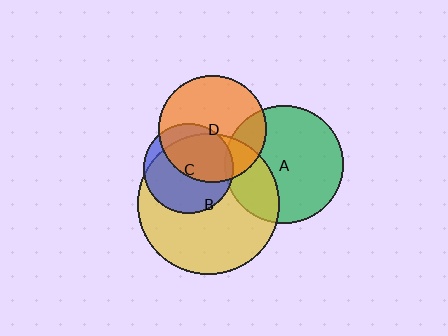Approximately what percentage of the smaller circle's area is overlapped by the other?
Approximately 20%.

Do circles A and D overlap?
Yes.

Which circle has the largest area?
Circle B (yellow).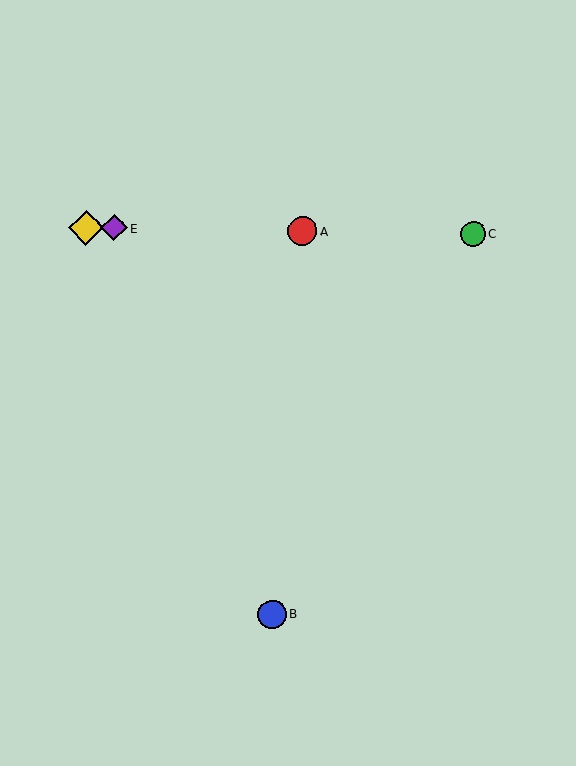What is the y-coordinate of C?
Object C is at y≈234.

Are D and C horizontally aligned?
Yes, both are at y≈228.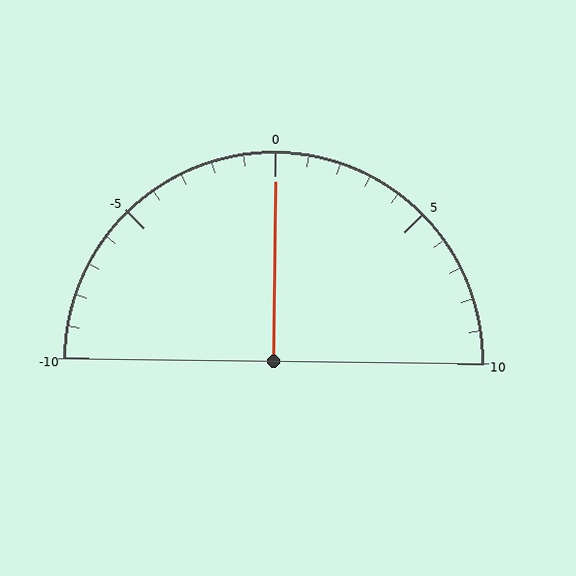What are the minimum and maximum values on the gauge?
The gauge ranges from -10 to 10.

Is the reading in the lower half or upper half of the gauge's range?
The reading is in the upper half of the range (-10 to 10).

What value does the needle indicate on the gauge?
The needle indicates approximately 0.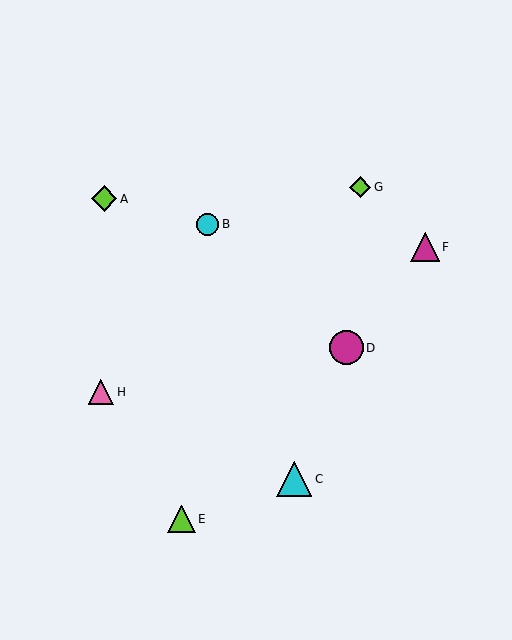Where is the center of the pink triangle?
The center of the pink triangle is at (101, 392).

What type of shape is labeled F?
Shape F is a magenta triangle.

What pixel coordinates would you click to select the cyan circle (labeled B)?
Click at (208, 224) to select the cyan circle B.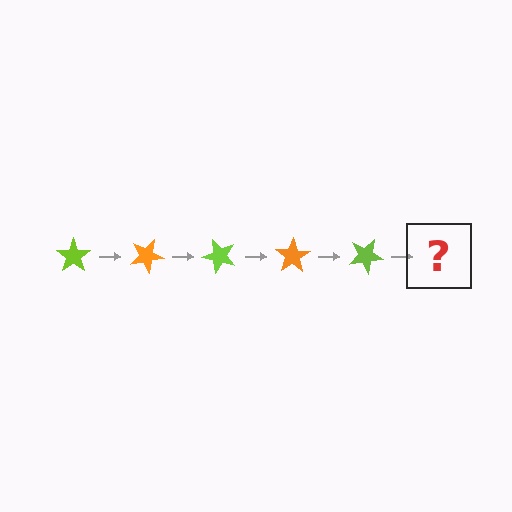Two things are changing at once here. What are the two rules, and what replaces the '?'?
The two rules are that it rotates 25 degrees each step and the color cycles through lime and orange. The '?' should be an orange star, rotated 125 degrees from the start.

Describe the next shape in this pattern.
It should be an orange star, rotated 125 degrees from the start.